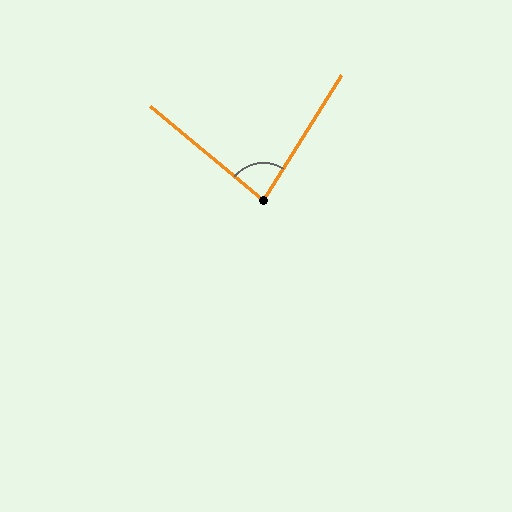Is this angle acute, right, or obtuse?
It is acute.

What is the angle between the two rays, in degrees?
Approximately 82 degrees.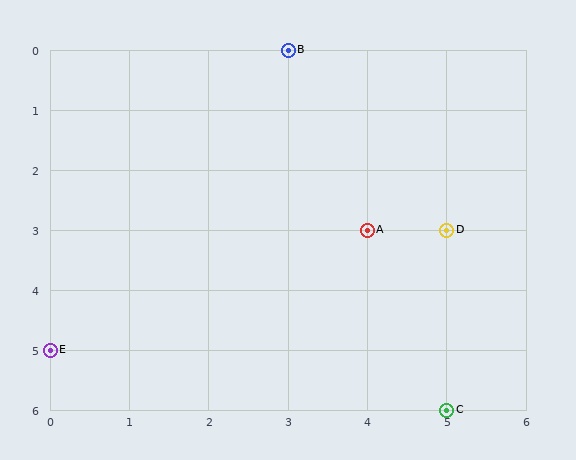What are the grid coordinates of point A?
Point A is at grid coordinates (4, 3).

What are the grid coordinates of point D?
Point D is at grid coordinates (5, 3).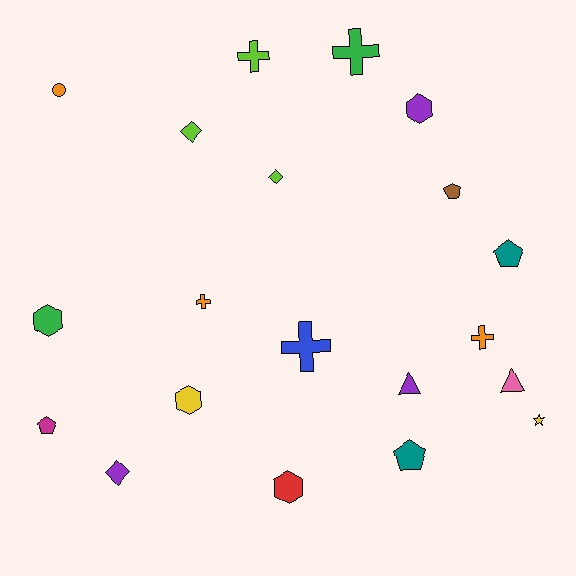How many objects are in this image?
There are 20 objects.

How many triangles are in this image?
There are 2 triangles.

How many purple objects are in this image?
There are 3 purple objects.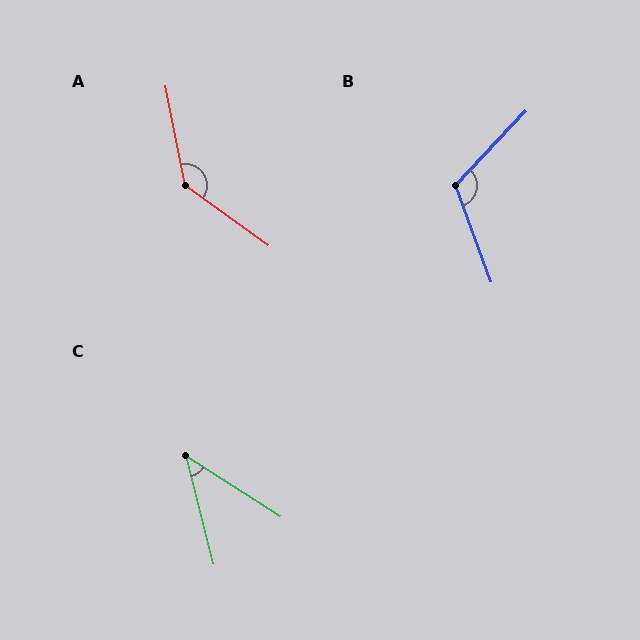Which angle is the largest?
A, at approximately 137 degrees.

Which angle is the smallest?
C, at approximately 43 degrees.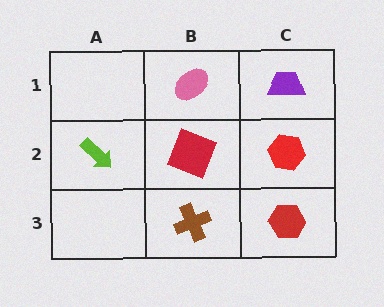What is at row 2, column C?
A red hexagon.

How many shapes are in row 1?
2 shapes.